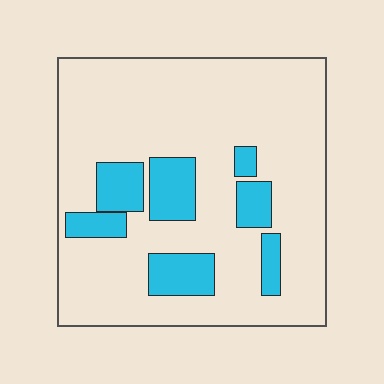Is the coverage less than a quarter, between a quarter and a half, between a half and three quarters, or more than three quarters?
Less than a quarter.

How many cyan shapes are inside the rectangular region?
7.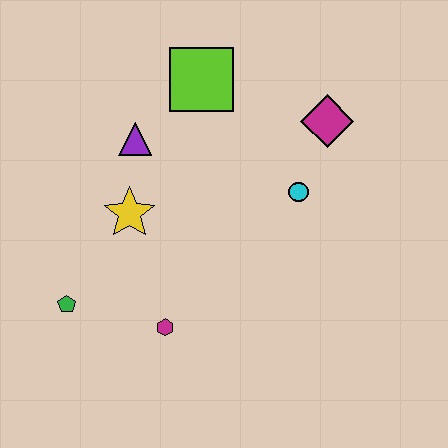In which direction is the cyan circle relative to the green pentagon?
The cyan circle is to the right of the green pentagon.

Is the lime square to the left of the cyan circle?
Yes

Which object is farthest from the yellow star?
The magenta diamond is farthest from the yellow star.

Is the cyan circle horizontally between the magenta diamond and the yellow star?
Yes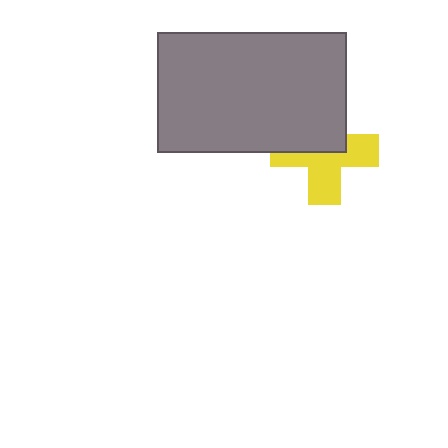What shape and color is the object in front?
The object in front is a gray rectangle.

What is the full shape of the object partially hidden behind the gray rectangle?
The partially hidden object is a yellow cross.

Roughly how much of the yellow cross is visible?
About half of it is visible (roughly 55%).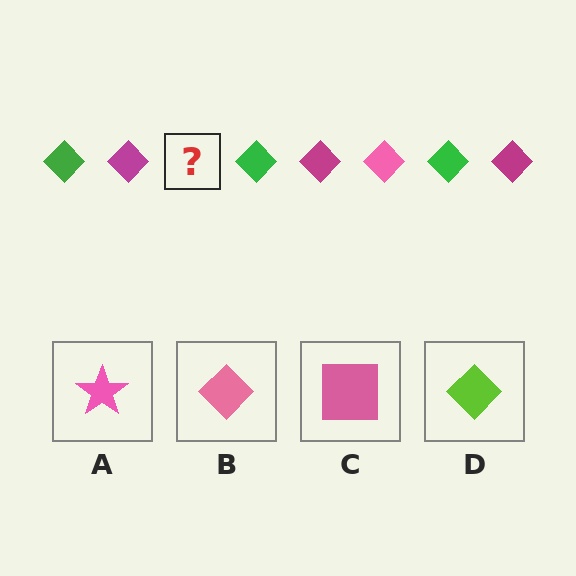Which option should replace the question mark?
Option B.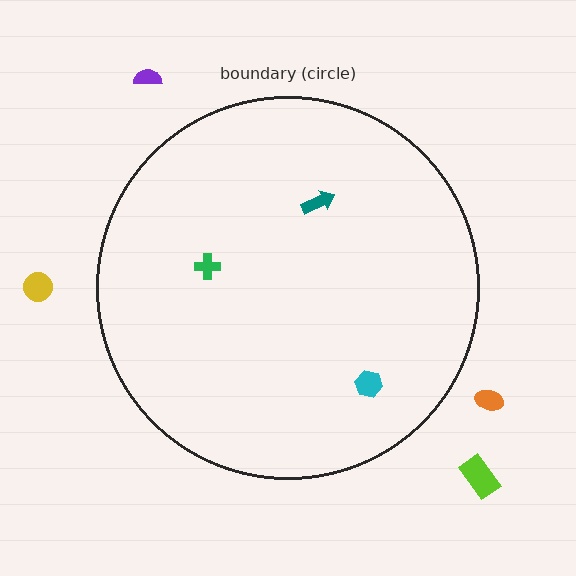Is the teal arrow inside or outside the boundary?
Inside.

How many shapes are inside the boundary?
3 inside, 4 outside.